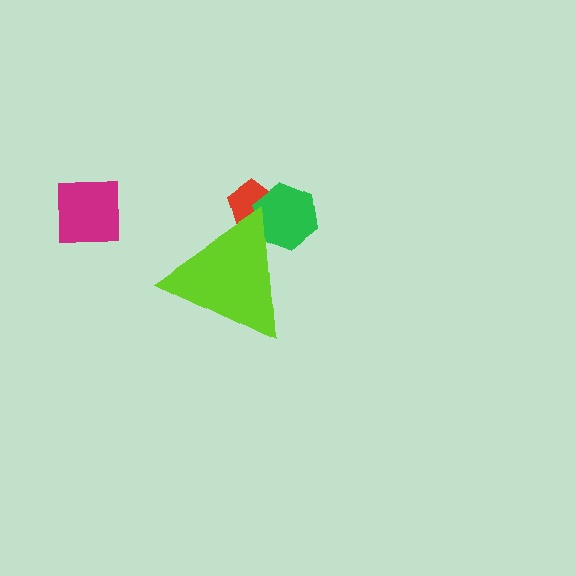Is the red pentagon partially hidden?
Yes, the red pentagon is partially hidden behind the lime triangle.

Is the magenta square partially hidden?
No, the magenta square is fully visible.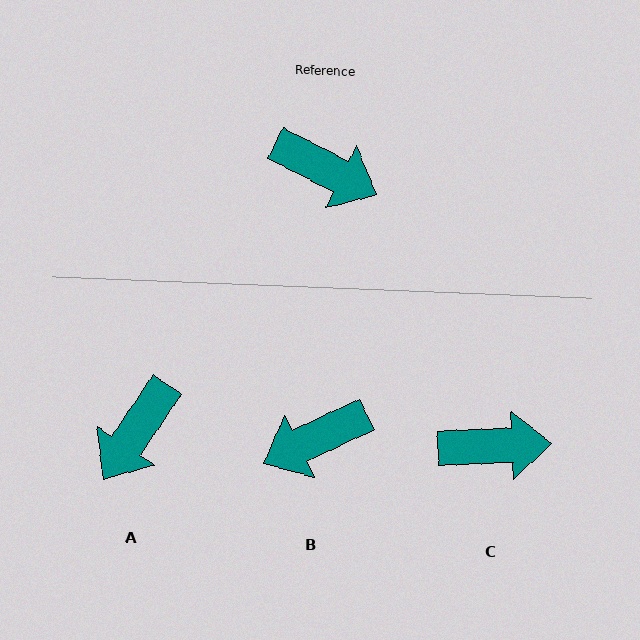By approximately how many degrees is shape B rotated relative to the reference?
Approximately 128 degrees clockwise.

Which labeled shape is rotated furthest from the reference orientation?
B, about 128 degrees away.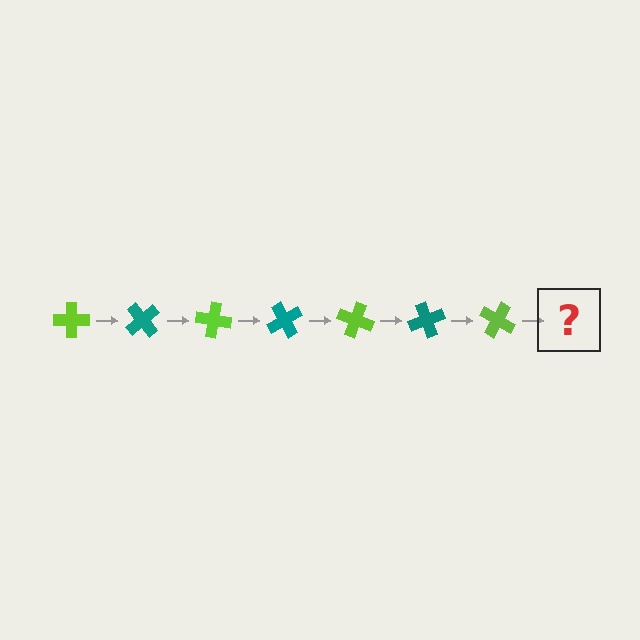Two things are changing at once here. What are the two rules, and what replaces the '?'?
The two rules are that it rotates 50 degrees each step and the color cycles through lime and teal. The '?' should be a teal cross, rotated 350 degrees from the start.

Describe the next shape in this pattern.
It should be a teal cross, rotated 350 degrees from the start.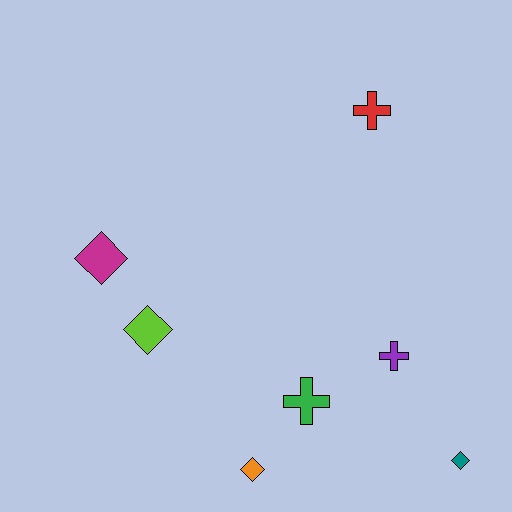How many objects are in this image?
There are 7 objects.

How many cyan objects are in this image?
There are no cyan objects.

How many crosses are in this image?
There are 3 crosses.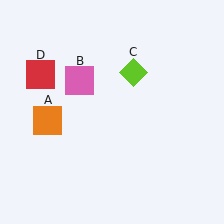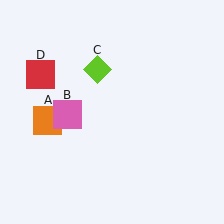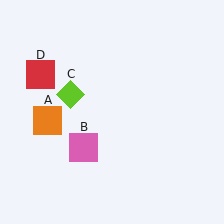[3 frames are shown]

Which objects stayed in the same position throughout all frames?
Orange square (object A) and red square (object D) remained stationary.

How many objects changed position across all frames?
2 objects changed position: pink square (object B), lime diamond (object C).